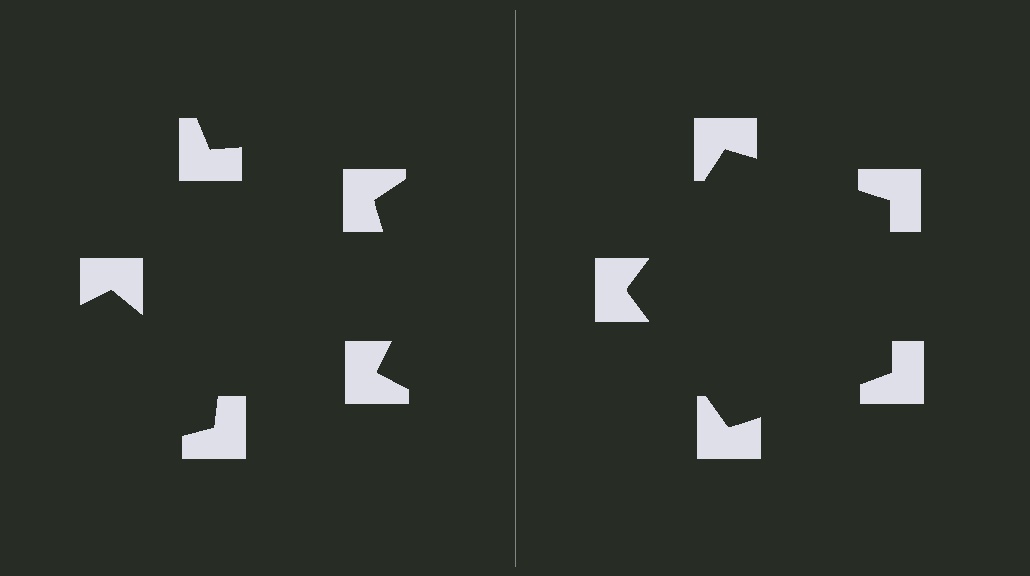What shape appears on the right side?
An illusory pentagon.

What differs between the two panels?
The notched squares are positioned identically on both sides; only the wedge orientations differ. On the right they align to a pentagon; on the left they are misaligned.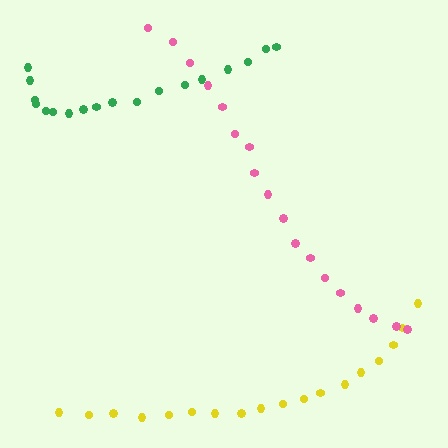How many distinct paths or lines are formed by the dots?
There are 3 distinct paths.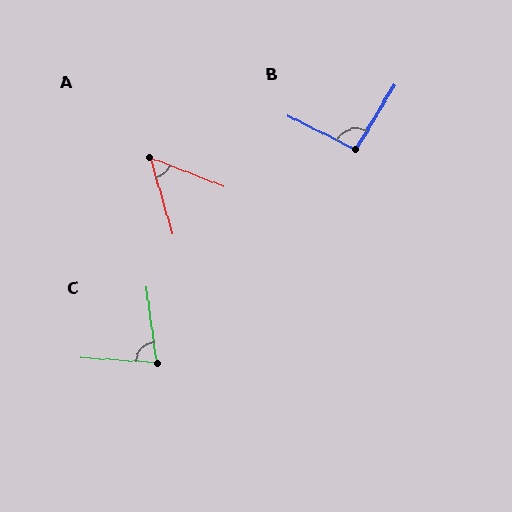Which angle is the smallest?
A, at approximately 53 degrees.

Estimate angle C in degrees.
Approximately 79 degrees.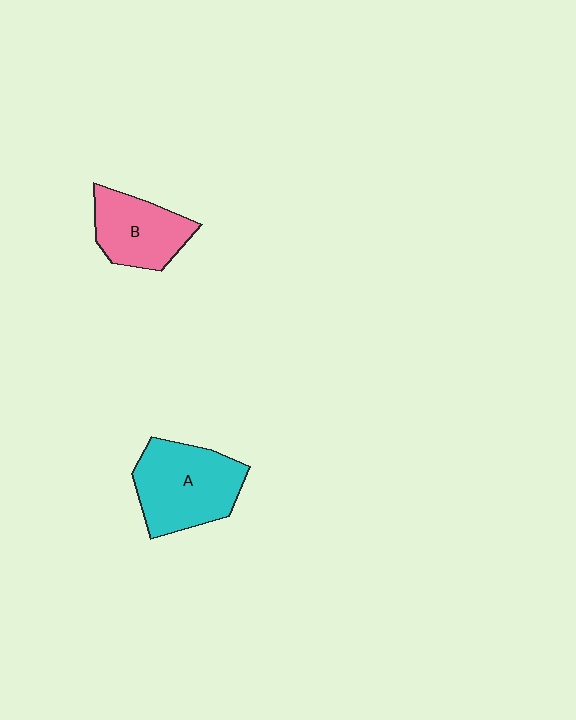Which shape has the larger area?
Shape A (cyan).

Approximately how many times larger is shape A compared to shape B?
Approximately 1.4 times.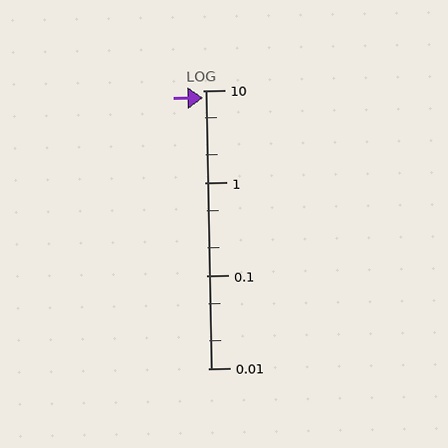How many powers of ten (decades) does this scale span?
The scale spans 3 decades, from 0.01 to 10.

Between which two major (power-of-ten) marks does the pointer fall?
The pointer is between 1 and 10.